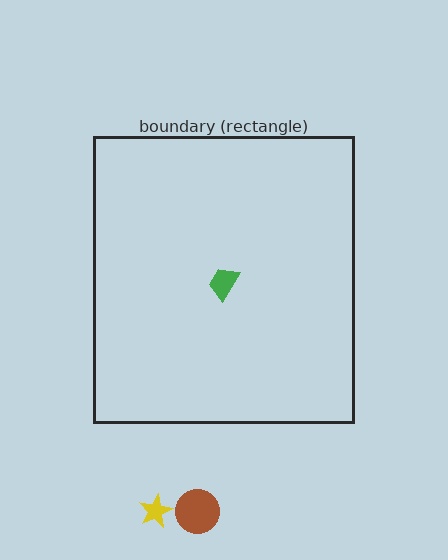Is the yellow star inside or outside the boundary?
Outside.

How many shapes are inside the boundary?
1 inside, 2 outside.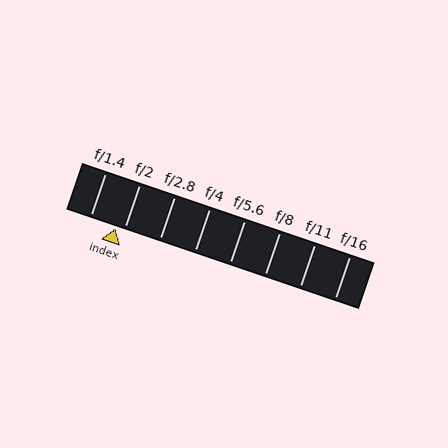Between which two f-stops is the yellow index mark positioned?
The index mark is between f/1.4 and f/2.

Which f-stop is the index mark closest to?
The index mark is closest to f/2.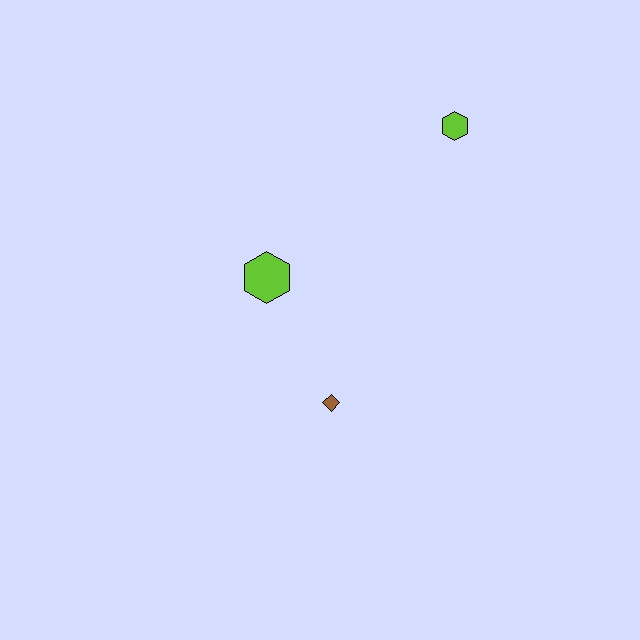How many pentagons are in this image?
There are no pentagons.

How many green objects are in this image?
There are no green objects.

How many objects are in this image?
There are 3 objects.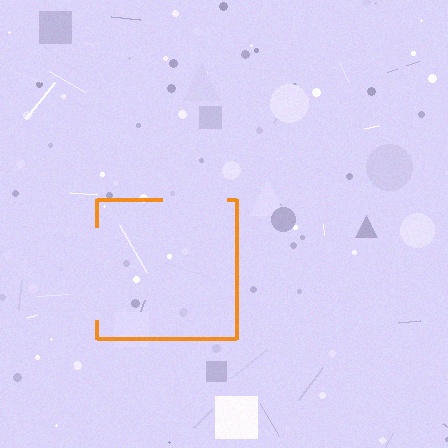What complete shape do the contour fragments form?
The contour fragments form a square.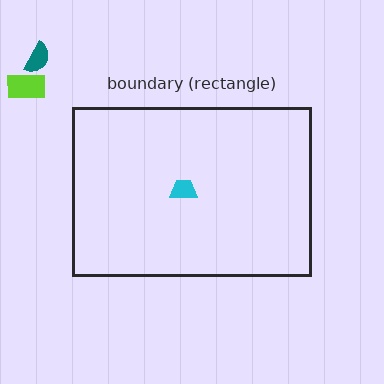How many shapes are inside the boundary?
1 inside, 2 outside.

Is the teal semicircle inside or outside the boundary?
Outside.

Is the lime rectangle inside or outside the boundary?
Outside.